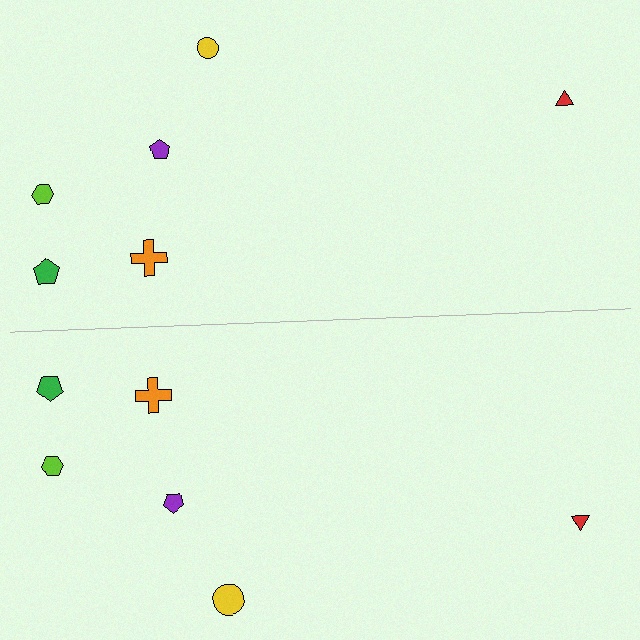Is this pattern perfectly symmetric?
No, the pattern is not perfectly symmetric. The yellow circle on the bottom side has a different size than its mirror counterpart.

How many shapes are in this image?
There are 12 shapes in this image.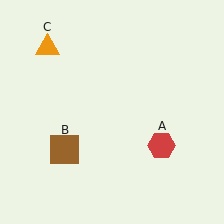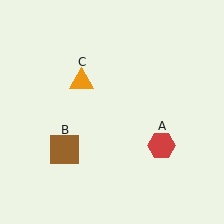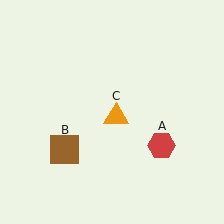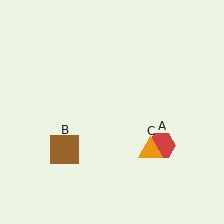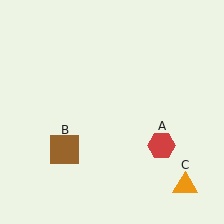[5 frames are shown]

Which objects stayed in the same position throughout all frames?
Red hexagon (object A) and brown square (object B) remained stationary.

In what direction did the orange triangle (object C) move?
The orange triangle (object C) moved down and to the right.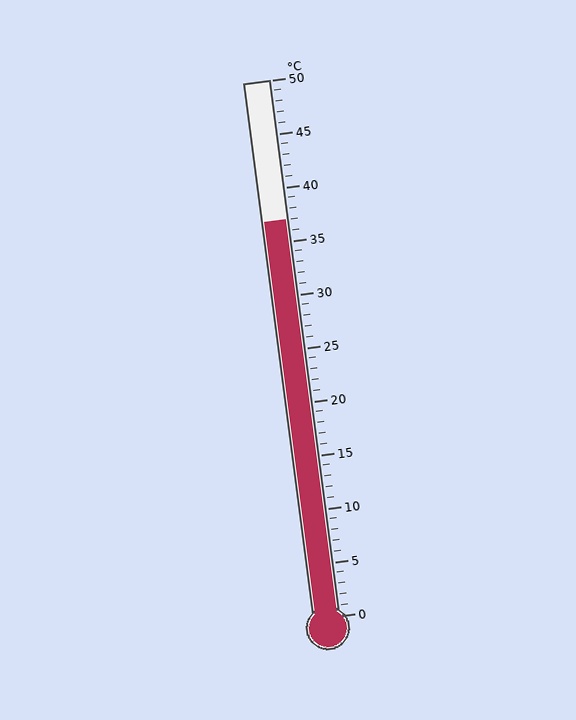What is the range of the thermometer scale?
The thermometer scale ranges from 0°C to 50°C.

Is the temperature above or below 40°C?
The temperature is below 40°C.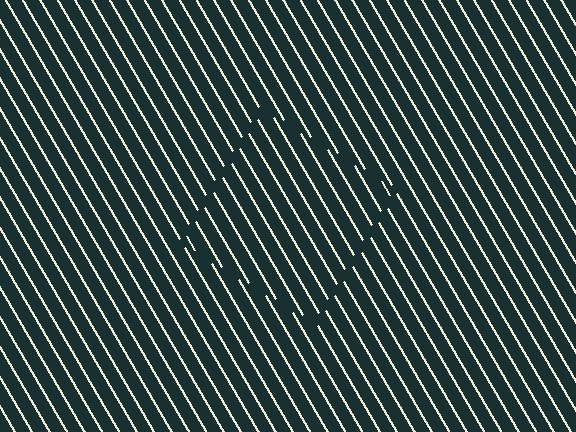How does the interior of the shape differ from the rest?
The interior of the shape contains the same grating, shifted by half a period — the contour is defined by the phase discontinuity where line-ends from the inner and outer gratings abut.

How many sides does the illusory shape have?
4 sides — the line-ends trace a square.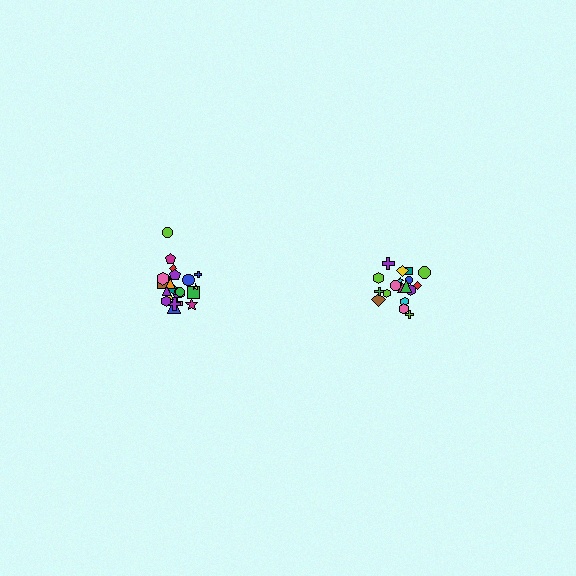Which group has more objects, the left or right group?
The left group.